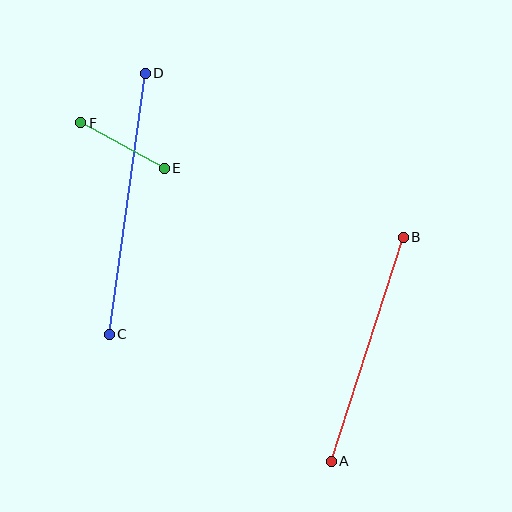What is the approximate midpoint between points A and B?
The midpoint is at approximately (367, 349) pixels.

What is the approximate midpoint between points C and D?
The midpoint is at approximately (127, 204) pixels.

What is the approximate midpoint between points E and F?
The midpoint is at approximately (123, 145) pixels.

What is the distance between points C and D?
The distance is approximately 264 pixels.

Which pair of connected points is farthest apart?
Points C and D are farthest apart.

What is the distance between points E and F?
The distance is approximately 95 pixels.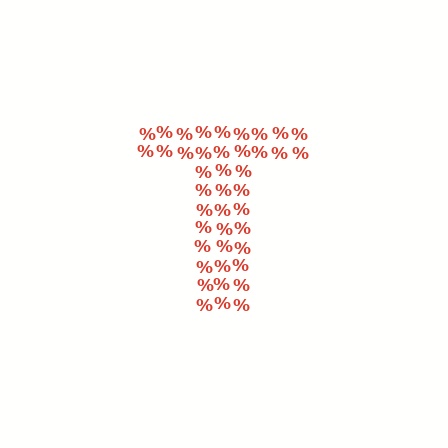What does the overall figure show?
The overall figure shows the letter T.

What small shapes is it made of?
It is made of small percent signs.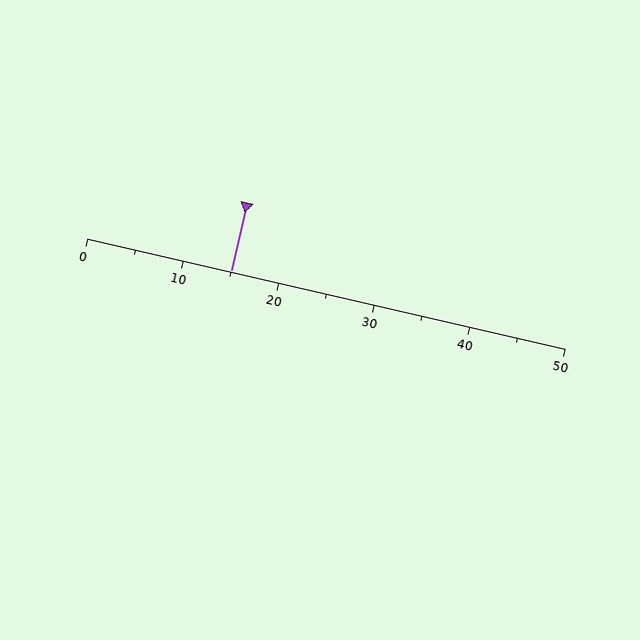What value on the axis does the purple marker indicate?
The marker indicates approximately 15.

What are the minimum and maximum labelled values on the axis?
The axis runs from 0 to 50.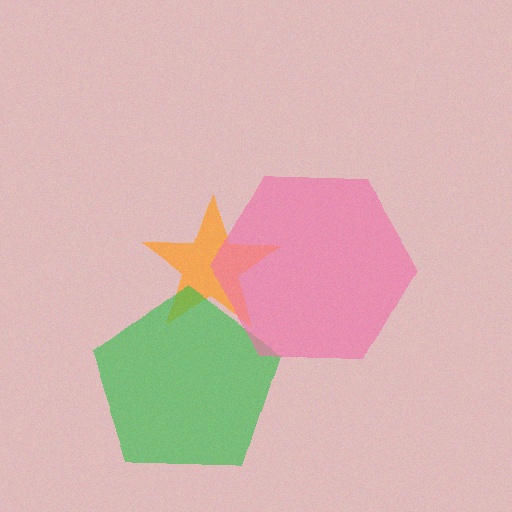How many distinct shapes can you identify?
There are 3 distinct shapes: an orange star, a green pentagon, a pink hexagon.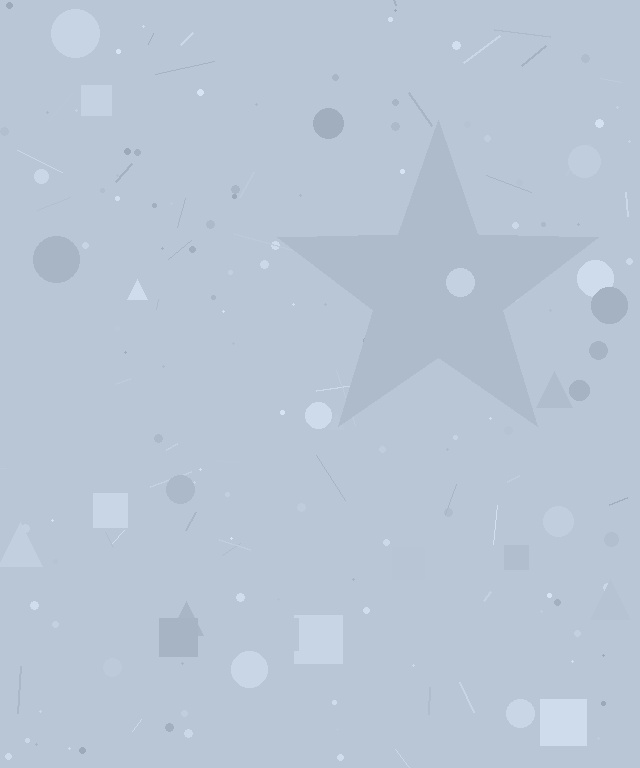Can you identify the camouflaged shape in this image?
The camouflaged shape is a star.